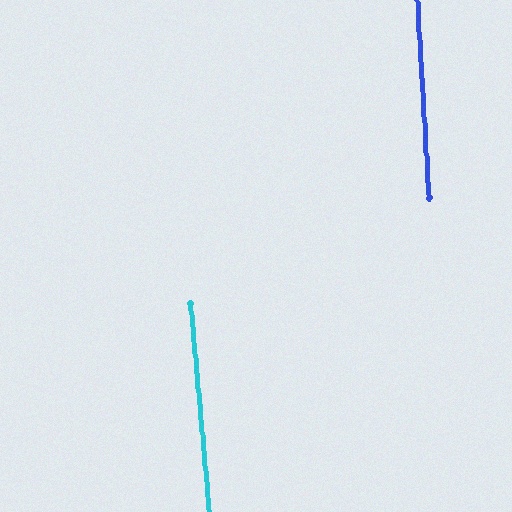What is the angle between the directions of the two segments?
Approximately 2 degrees.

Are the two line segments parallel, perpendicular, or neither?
Parallel — their directions differ by only 1.8°.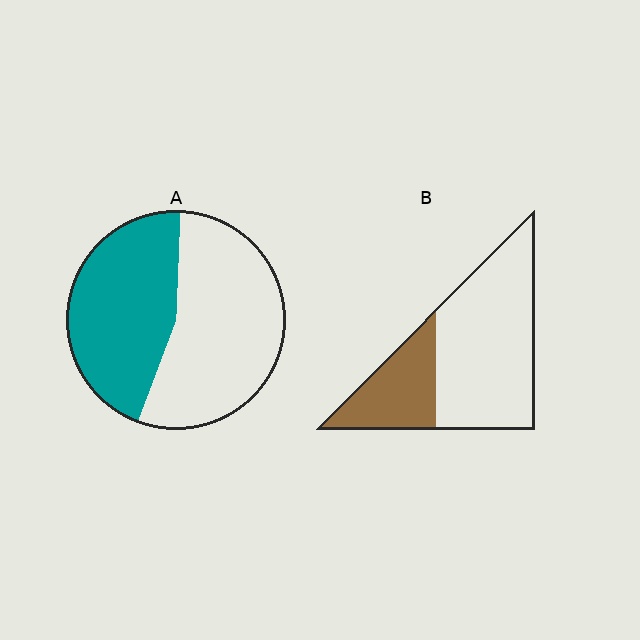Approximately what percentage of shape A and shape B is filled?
A is approximately 45% and B is approximately 30%.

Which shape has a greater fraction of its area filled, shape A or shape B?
Shape A.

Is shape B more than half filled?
No.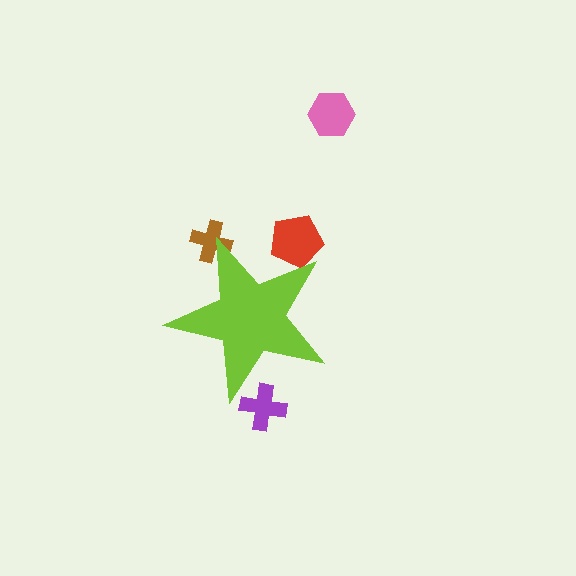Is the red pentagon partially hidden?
Yes, the red pentagon is partially hidden behind the lime star.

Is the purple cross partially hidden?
Yes, the purple cross is partially hidden behind the lime star.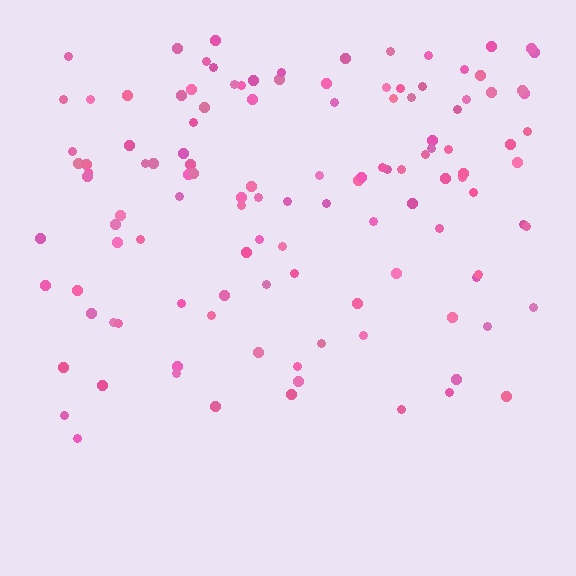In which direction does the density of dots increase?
From bottom to top, with the top side densest.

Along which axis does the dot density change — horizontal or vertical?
Vertical.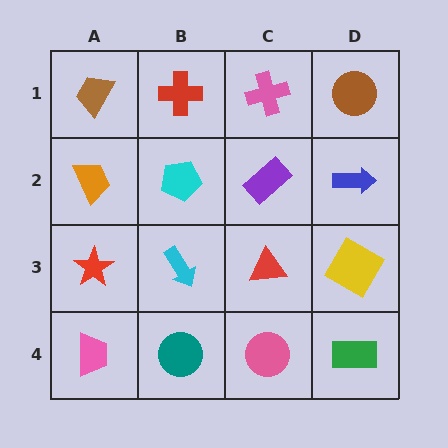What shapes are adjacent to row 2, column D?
A brown circle (row 1, column D), a yellow square (row 3, column D), a purple rectangle (row 2, column C).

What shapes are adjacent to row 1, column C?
A purple rectangle (row 2, column C), a red cross (row 1, column B), a brown circle (row 1, column D).